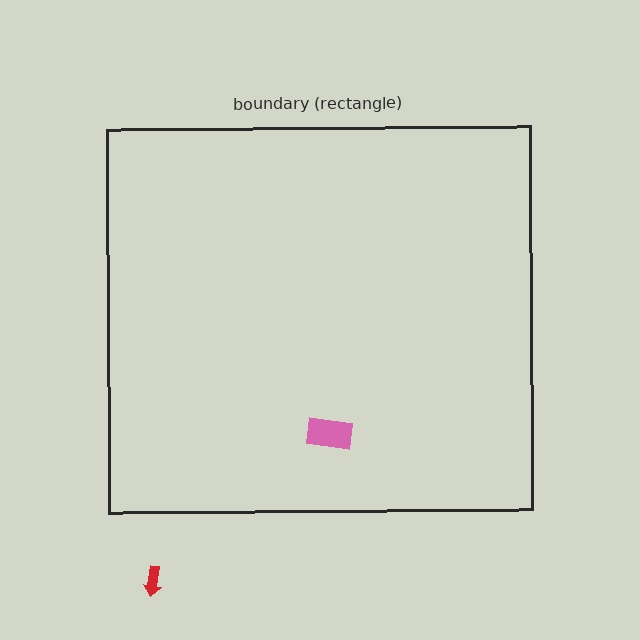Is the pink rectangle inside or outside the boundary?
Inside.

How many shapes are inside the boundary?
1 inside, 1 outside.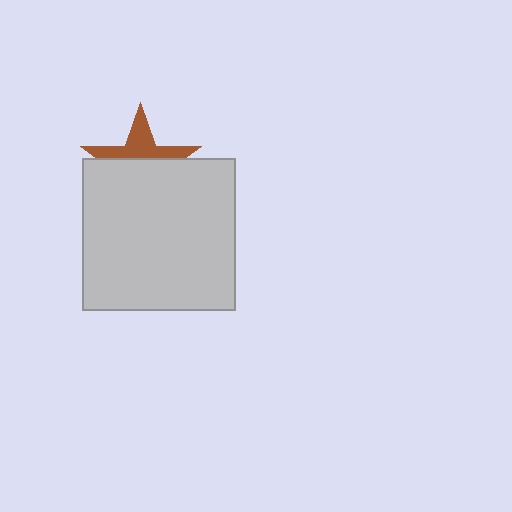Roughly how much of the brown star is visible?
A small part of it is visible (roughly 40%).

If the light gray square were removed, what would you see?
You would see the complete brown star.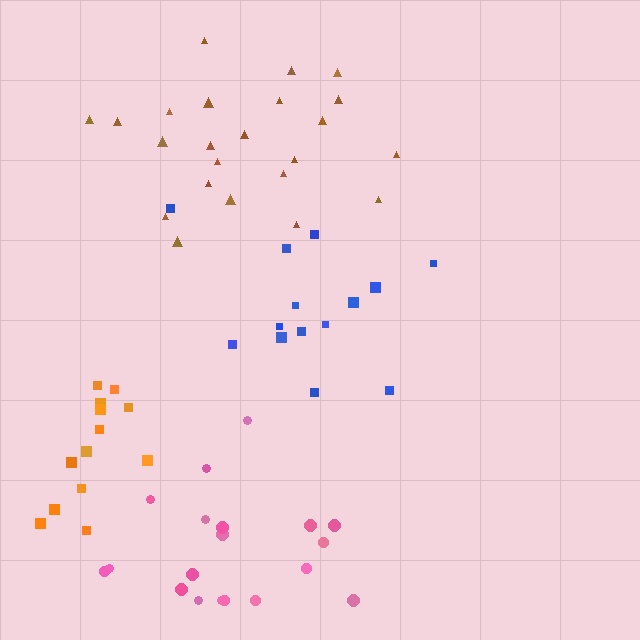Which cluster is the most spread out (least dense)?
Blue.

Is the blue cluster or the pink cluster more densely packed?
Pink.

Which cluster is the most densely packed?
Orange.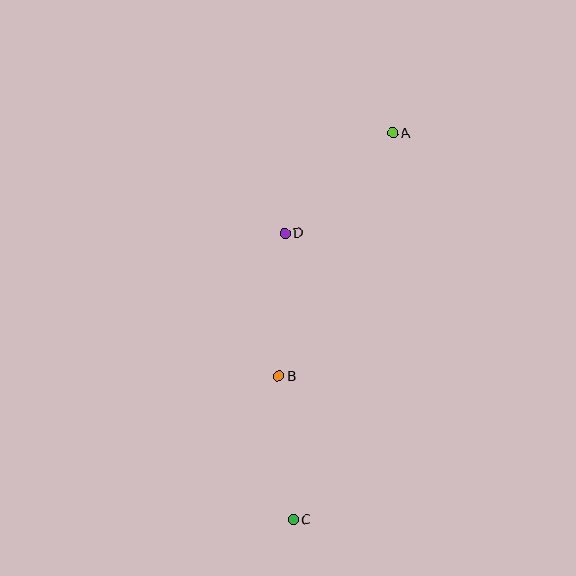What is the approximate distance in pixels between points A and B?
The distance between A and B is approximately 269 pixels.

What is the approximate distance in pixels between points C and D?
The distance between C and D is approximately 287 pixels.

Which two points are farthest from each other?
Points A and C are farthest from each other.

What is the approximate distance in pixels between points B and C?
The distance between B and C is approximately 144 pixels.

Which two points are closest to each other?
Points B and D are closest to each other.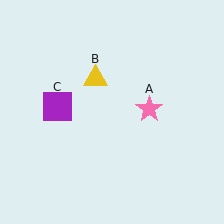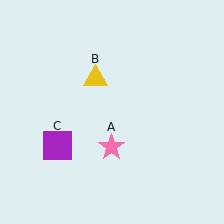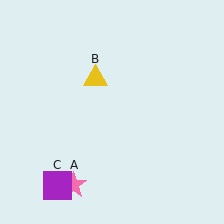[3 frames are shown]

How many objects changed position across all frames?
2 objects changed position: pink star (object A), purple square (object C).